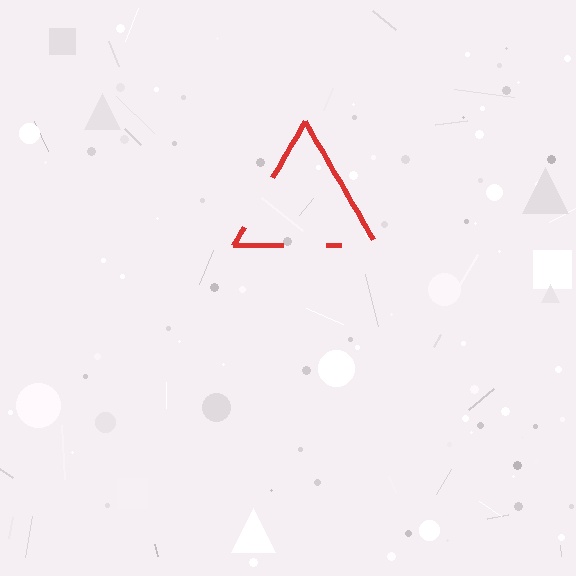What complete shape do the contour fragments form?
The contour fragments form a triangle.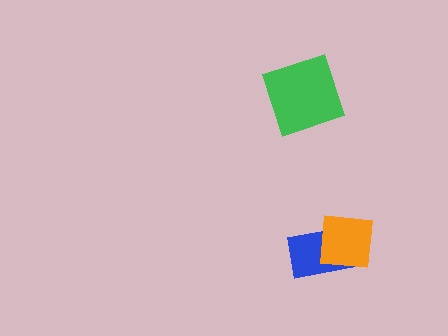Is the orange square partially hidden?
No, no other shape covers it.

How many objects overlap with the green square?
0 objects overlap with the green square.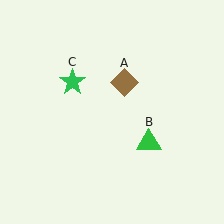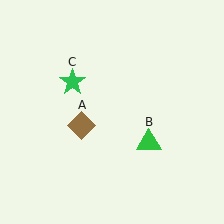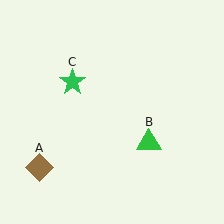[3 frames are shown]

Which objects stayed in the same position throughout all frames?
Green triangle (object B) and green star (object C) remained stationary.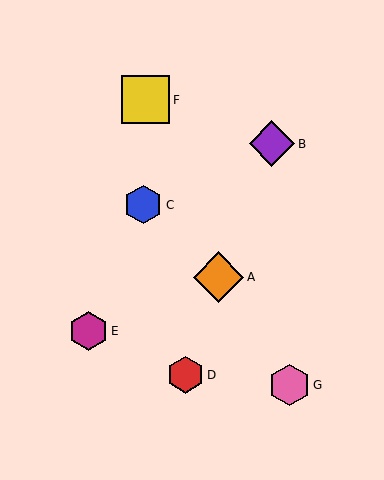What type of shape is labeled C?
Shape C is a blue hexagon.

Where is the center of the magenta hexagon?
The center of the magenta hexagon is at (89, 331).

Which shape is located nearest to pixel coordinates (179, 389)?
The red hexagon (labeled D) at (186, 375) is nearest to that location.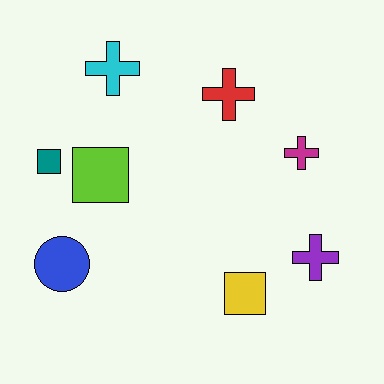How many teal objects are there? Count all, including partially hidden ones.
There is 1 teal object.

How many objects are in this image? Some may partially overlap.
There are 8 objects.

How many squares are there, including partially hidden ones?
There are 3 squares.